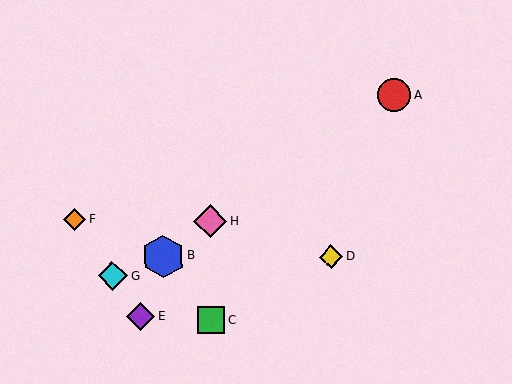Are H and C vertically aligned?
Yes, both are at x≈210.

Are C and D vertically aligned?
No, C is at x≈211 and D is at x≈331.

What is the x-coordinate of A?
Object A is at x≈394.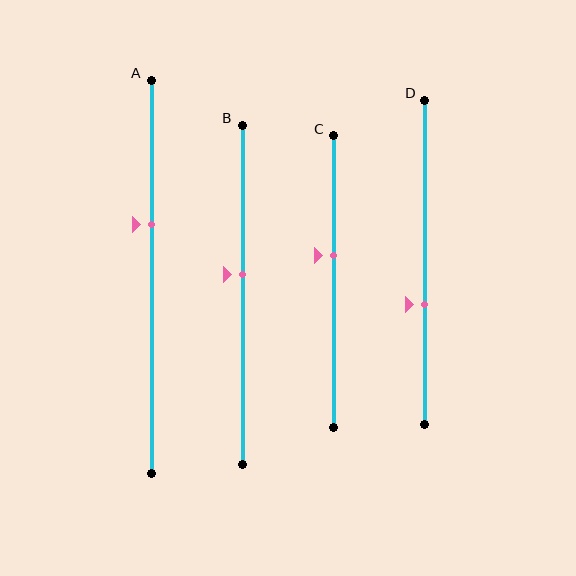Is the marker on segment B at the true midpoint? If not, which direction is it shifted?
No, the marker on segment B is shifted upward by about 6% of the segment length.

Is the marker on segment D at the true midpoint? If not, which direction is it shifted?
No, the marker on segment D is shifted downward by about 13% of the segment length.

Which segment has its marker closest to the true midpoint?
Segment B has its marker closest to the true midpoint.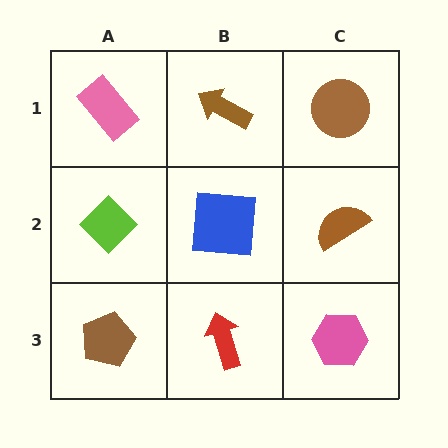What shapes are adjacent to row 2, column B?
A brown arrow (row 1, column B), a red arrow (row 3, column B), a lime diamond (row 2, column A), a brown semicircle (row 2, column C).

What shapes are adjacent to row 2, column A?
A pink rectangle (row 1, column A), a brown pentagon (row 3, column A), a blue square (row 2, column B).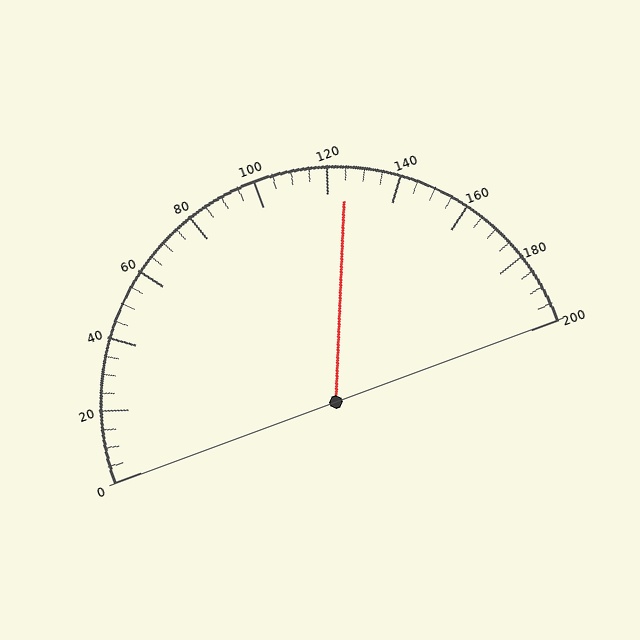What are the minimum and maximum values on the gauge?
The gauge ranges from 0 to 200.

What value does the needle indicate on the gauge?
The needle indicates approximately 125.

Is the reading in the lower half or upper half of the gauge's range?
The reading is in the upper half of the range (0 to 200).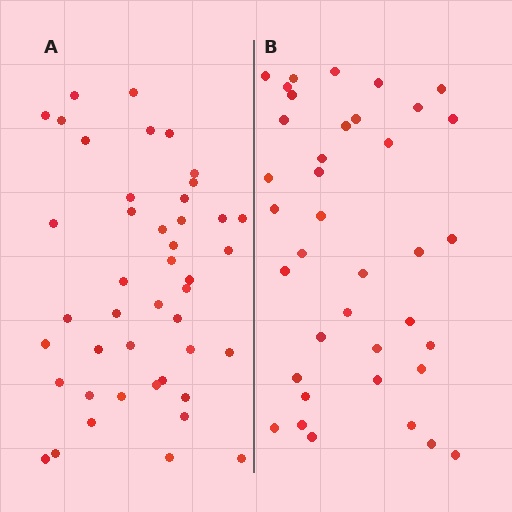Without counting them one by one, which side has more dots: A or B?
Region A (the left region) has more dots.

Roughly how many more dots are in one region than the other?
Region A has about 6 more dots than region B.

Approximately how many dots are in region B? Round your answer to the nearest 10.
About 40 dots. (The exact count is 38, which rounds to 40.)